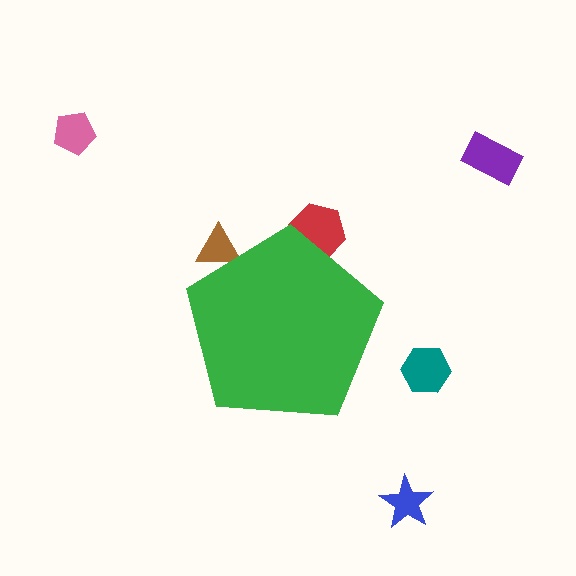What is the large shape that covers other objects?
A green pentagon.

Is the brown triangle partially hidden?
Yes, the brown triangle is partially hidden behind the green pentagon.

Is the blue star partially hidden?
No, the blue star is fully visible.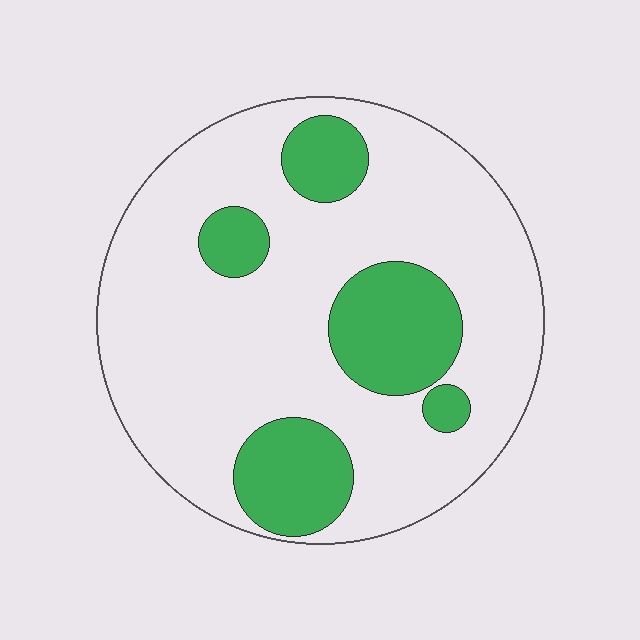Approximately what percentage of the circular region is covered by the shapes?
Approximately 25%.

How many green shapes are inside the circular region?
5.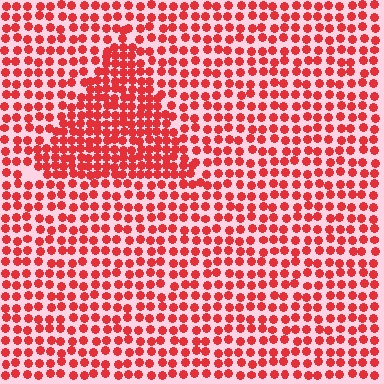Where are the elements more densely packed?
The elements are more densely packed inside the triangle boundary.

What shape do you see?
I see a triangle.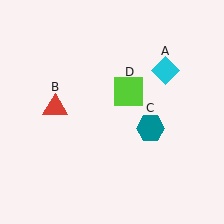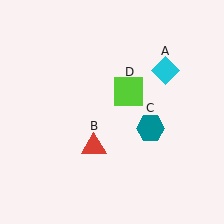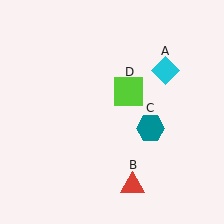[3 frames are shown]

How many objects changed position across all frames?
1 object changed position: red triangle (object B).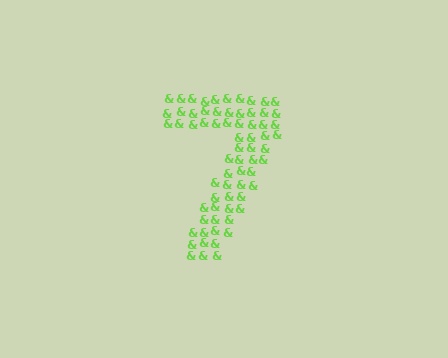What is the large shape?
The large shape is the digit 7.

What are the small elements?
The small elements are ampersands.